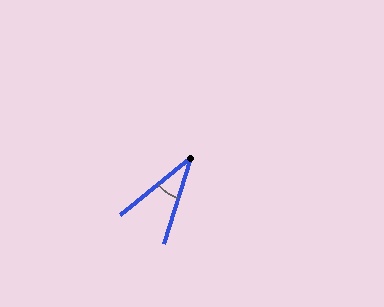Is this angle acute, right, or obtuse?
It is acute.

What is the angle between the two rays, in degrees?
Approximately 33 degrees.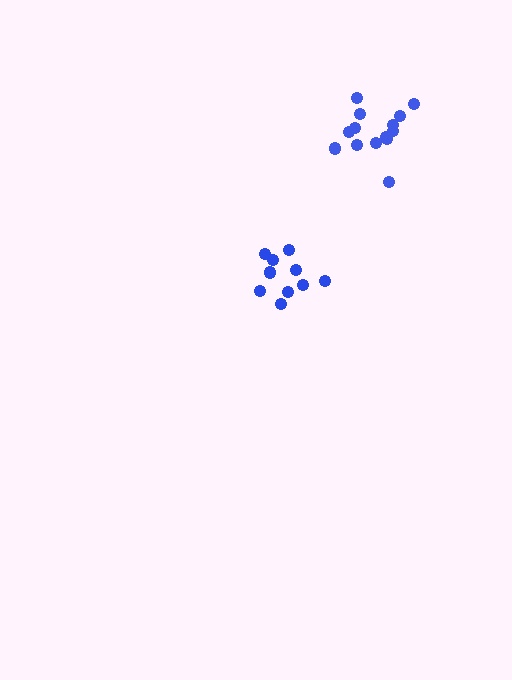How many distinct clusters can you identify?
There are 2 distinct clusters.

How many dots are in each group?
Group 1: 14 dots, Group 2: 10 dots (24 total).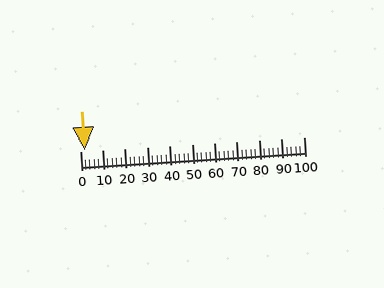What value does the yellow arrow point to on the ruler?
The yellow arrow points to approximately 2.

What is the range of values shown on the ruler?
The ruler shows values from 0 to 100.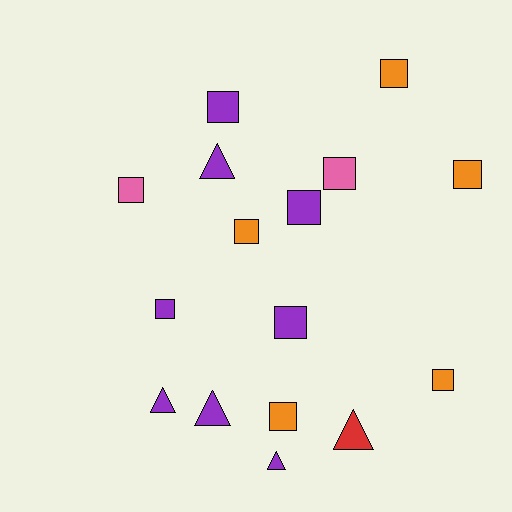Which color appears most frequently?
Purple, with 8 objects.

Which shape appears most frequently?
Square, with 11 objects.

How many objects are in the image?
There are 16 objects.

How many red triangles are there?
There is 1 red triangle.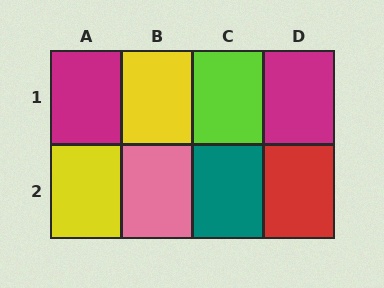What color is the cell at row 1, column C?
Lime.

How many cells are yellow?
2 cells are yellow.